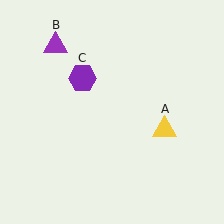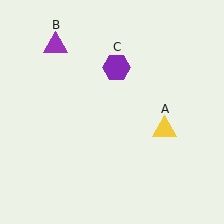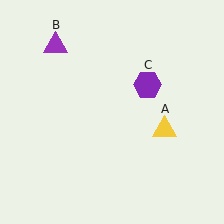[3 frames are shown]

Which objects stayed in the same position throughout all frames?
Yellow triangle (object A) and purple triangle (object B) remained stationary.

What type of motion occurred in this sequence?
The purple hexagon (object C) rotated clockwise around the center of the scene.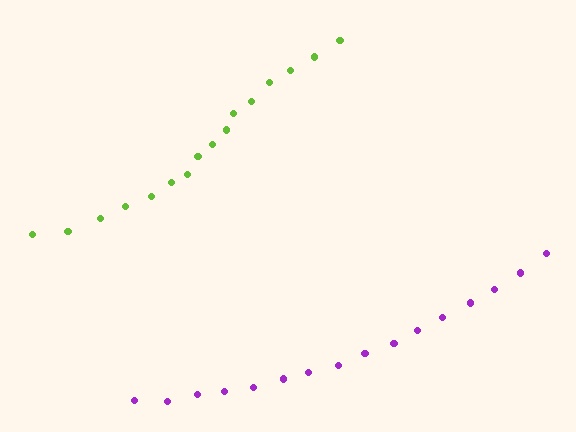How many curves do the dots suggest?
There are 2 distinct paths.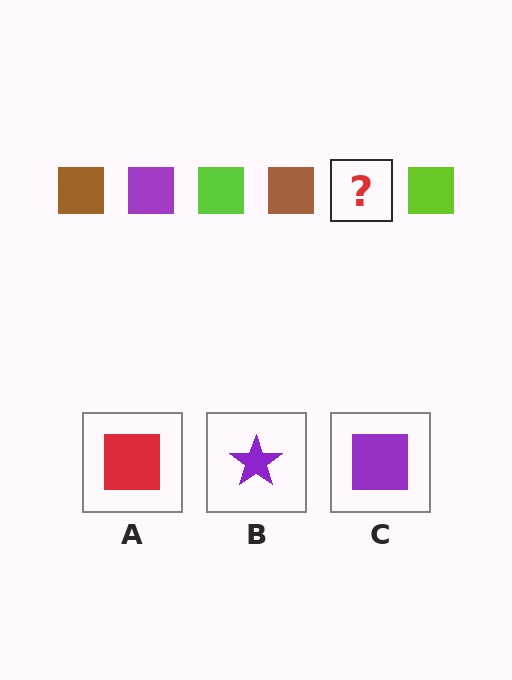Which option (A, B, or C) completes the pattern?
C.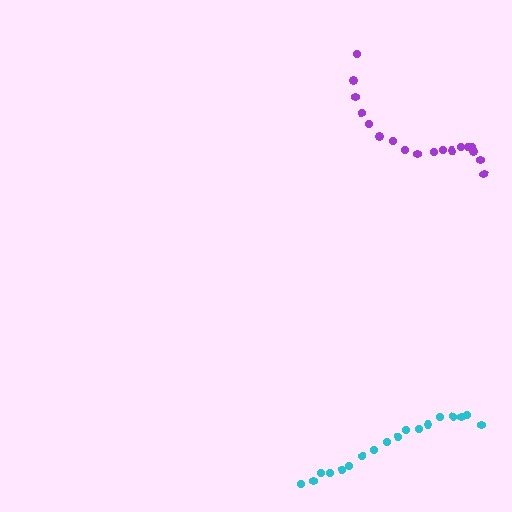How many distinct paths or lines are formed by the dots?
There are 2 distinct paths.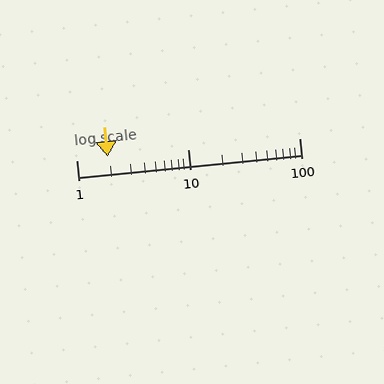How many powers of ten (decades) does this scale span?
The scale spans 2 decades, from 1 to 100.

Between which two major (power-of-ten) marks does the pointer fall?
The pointer is between 1 and 10.